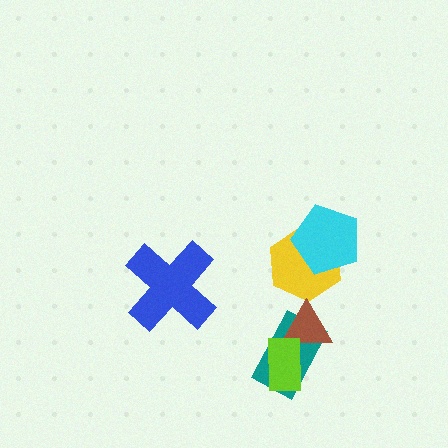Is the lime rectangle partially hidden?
No, no other shape covers it.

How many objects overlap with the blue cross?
0 objects overlap with the blue cross.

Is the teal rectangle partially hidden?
Yes, it is partially covered by another shape.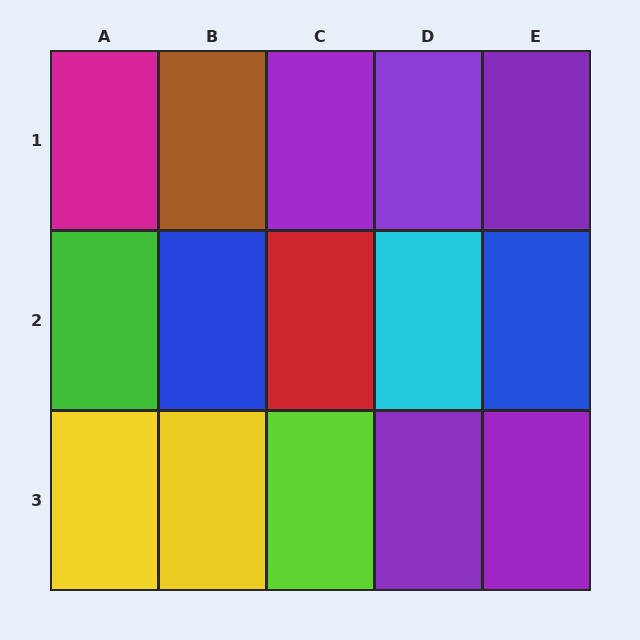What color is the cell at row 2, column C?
Red.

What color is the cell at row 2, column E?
Blue.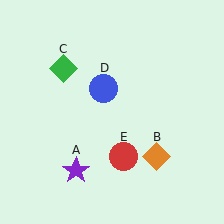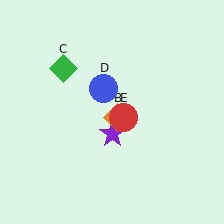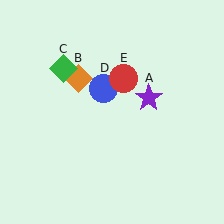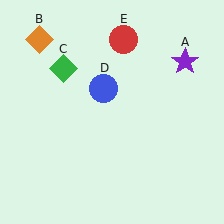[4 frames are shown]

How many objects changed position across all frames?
3 objects changed position: purple star (object A), orange diamond (object B), red circle (object E).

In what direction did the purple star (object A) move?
The purple star (object A) moved up and to the right.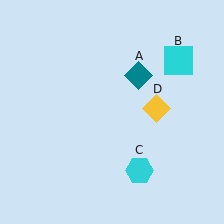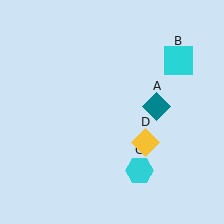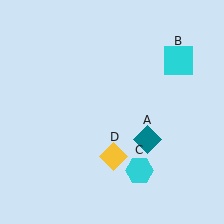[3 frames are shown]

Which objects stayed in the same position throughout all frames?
Cyan square (object B) and cyan hexagon (object C) remained stationary.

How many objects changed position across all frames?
2 objects changed position: teal diamond (object A), yellow diamond (object D).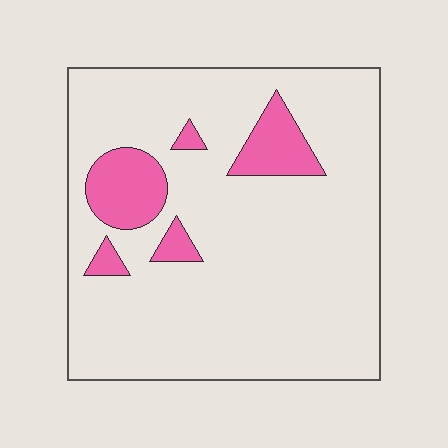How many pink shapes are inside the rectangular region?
5.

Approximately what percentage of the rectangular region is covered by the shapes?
Approximately 15%.